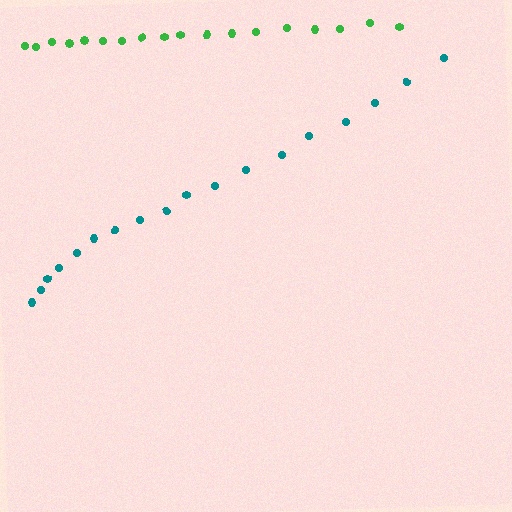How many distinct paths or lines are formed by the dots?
There are 2 distinct paths.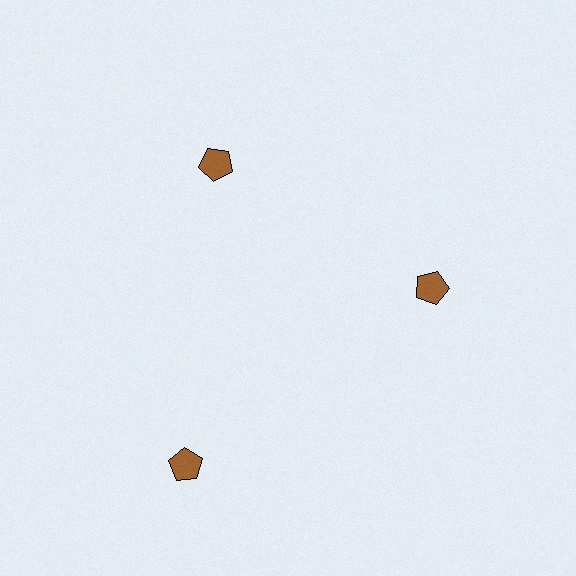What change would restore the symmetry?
The symmetry would be restored by moving it inward, back onto the ring so that all 3 pentagons sit at equal angles and equal distance from the center.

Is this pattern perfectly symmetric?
No. The 3 brown pentagons are arranged in a ring, but one element near the 7 o'clock position is pushed outward from the center, breaking the 3-fold rotational symmetry.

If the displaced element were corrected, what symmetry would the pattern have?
It would have 3-fold rotational symmetry — the pattern would map onto itself every 120 degrees.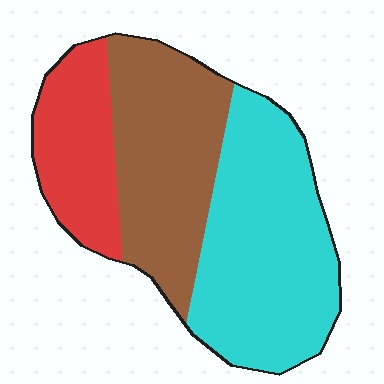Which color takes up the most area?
Cyan, at roughly 45%.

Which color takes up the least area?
Red, at roughly 20%.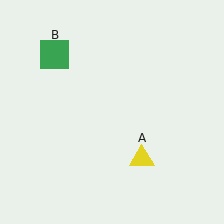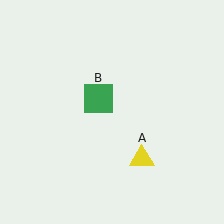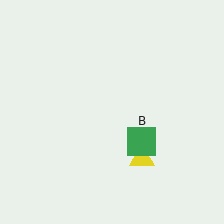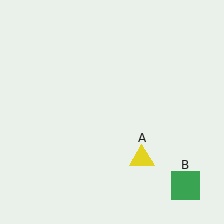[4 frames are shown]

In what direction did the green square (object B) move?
The green square (object B) moved down and to the right.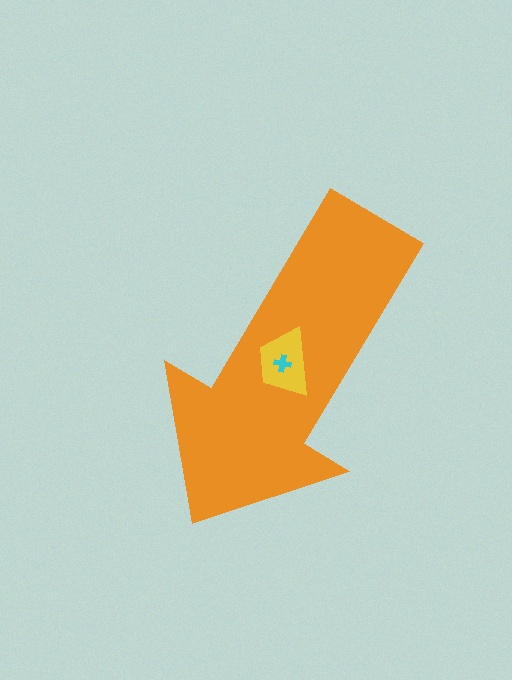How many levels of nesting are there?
3.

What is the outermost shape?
The orange arrow.